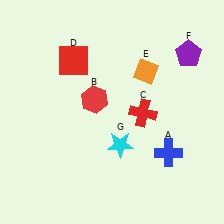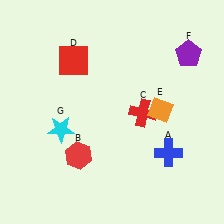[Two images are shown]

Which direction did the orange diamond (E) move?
The orange diamond (E) moved down.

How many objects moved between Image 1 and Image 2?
3 objects moved between the two images.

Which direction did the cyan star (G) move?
The cyan star (G) moved left.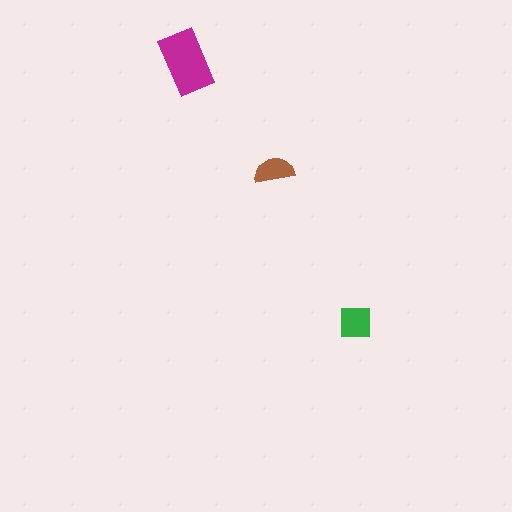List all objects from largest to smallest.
The magenta rectangle, the green square, the brown semicircle.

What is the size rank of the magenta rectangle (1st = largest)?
1st.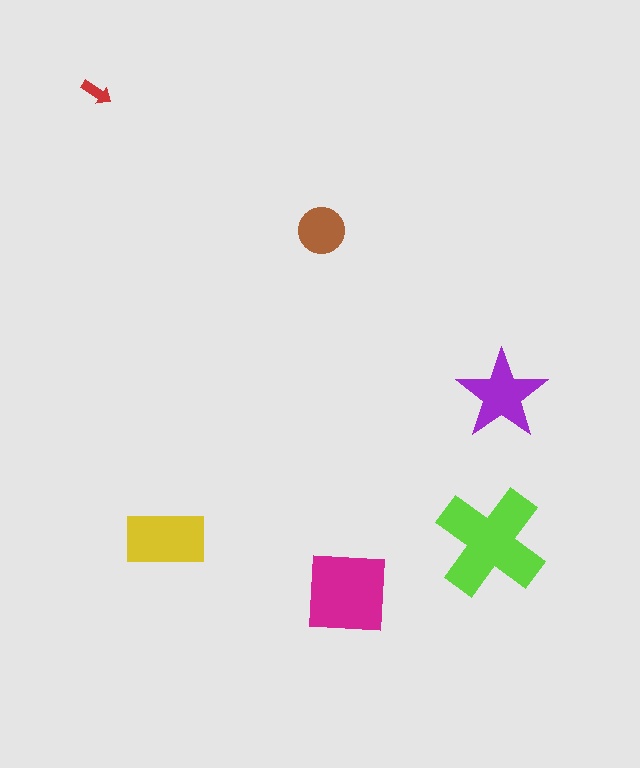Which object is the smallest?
The red arrow.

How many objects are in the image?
There are 6 objects in the image.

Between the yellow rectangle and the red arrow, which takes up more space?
The yellow rectangle.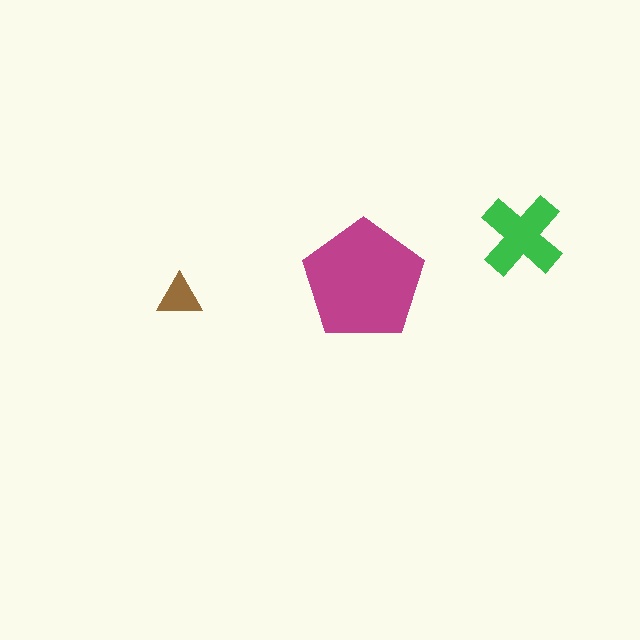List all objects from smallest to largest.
The brown triangle, the green cross, the magenta pentagon.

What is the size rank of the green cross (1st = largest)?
2nd.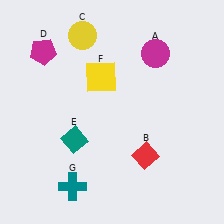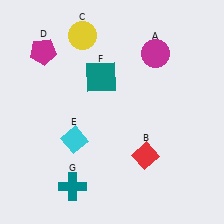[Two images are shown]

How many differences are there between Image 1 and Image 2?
There are 2 differences between the two images.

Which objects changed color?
E changed from teal to cyan. F changed from yellow to teal.